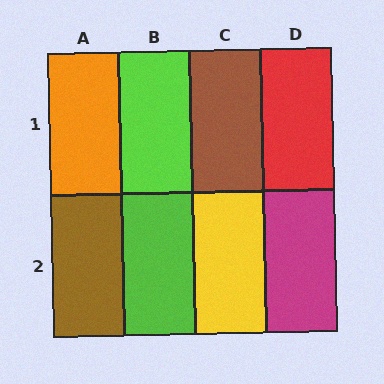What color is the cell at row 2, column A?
Brown.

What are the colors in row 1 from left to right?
Orange, lime, brown, red.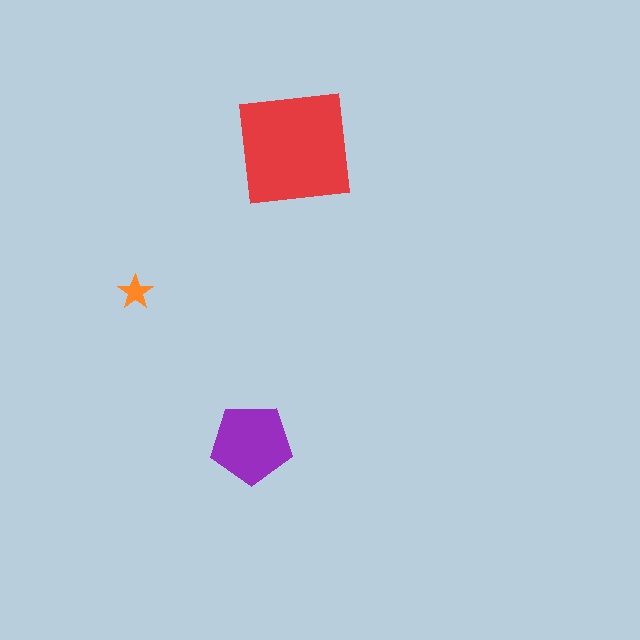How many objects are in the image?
There are 3 objects in the image.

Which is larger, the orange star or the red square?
The red square.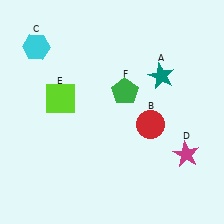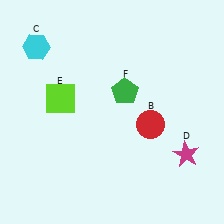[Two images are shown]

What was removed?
The teal star (A) was removed in Image 2.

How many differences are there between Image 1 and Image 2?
There is 1 difference between the two images.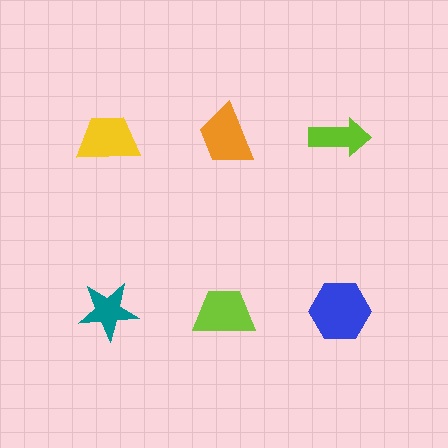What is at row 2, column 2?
A lime trapezoid.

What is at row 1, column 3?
A lime arrow.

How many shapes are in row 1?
3 shapes.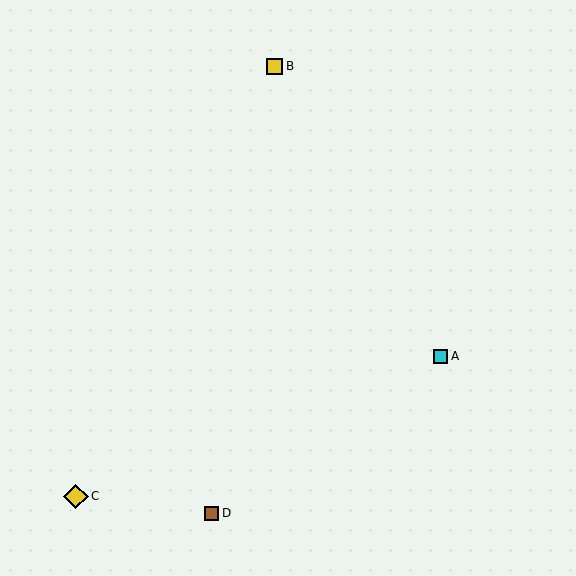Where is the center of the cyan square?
The center of the cyan square is at (441, 356).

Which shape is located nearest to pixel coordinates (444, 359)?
The cyan square (labeled A) at (441, 356) is nearest to that location.